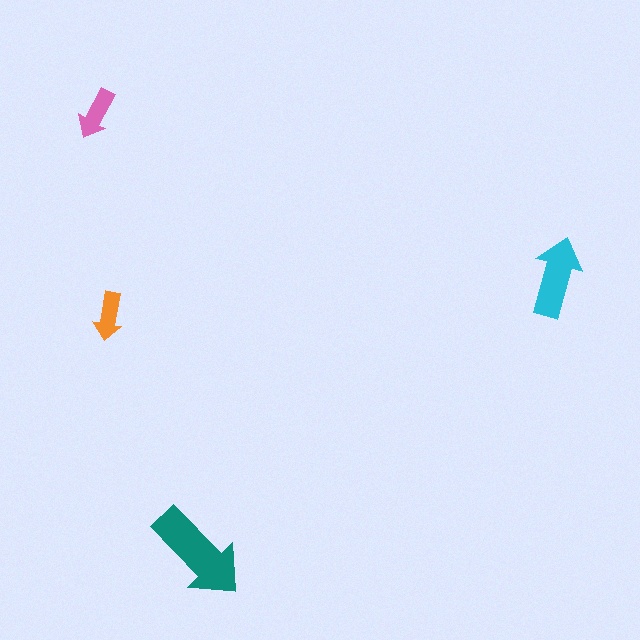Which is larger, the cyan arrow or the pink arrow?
The cyan one.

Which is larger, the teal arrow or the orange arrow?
The teal one.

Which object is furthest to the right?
The cyan arrow is rightmost.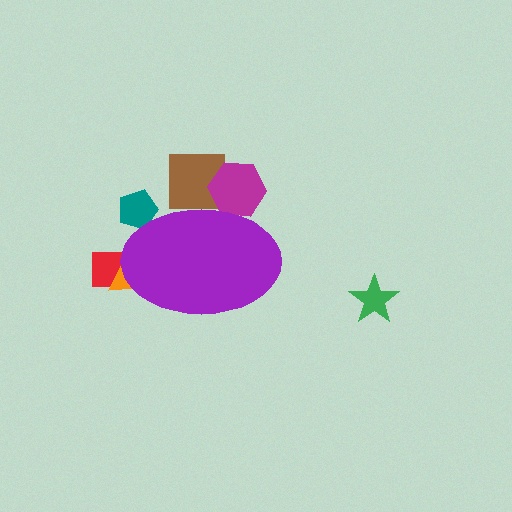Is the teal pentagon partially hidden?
Yes, the teal pentagon is partially hidden behind the purple ellipse.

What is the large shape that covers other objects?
A purple ellipse.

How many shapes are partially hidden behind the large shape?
5 shapes are partially hidden.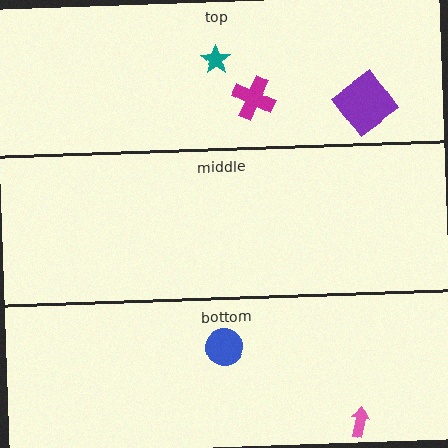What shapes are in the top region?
The magenta cross, the purple diamond, the teal star.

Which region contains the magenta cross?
The top region.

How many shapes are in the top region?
3.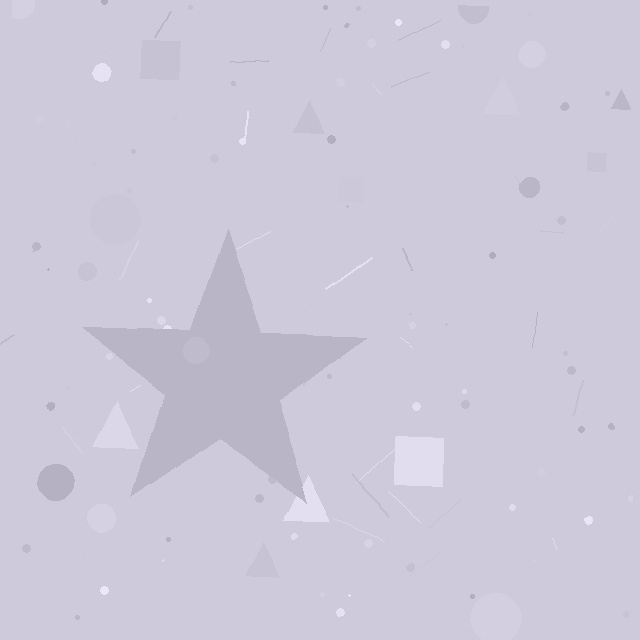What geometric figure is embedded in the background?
A star is embedded in the background.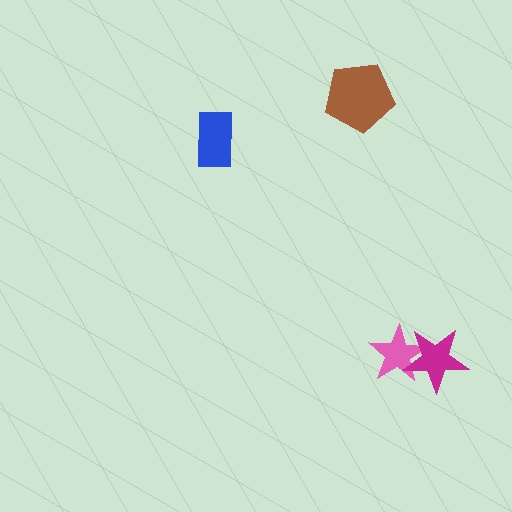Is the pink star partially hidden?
Yes, it is partially covered by another shape.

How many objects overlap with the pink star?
1 object overlaps with the pink star.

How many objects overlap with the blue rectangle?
0 objects overlap with the blue rectangle.